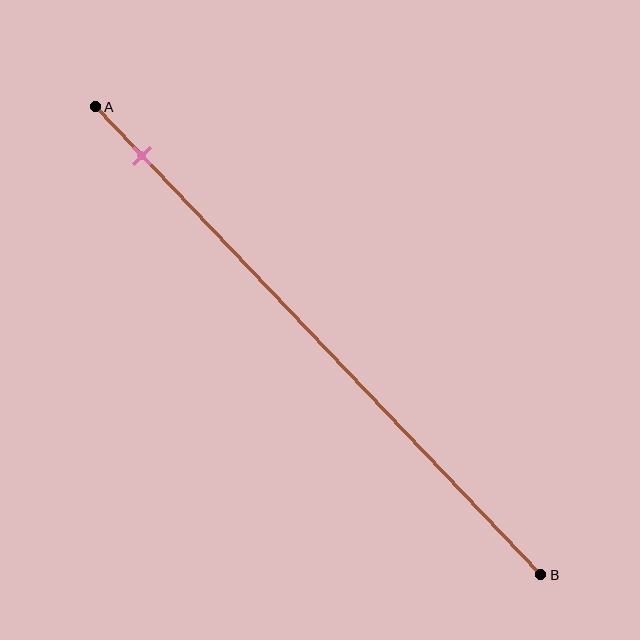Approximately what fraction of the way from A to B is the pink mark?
The pink mark is approximately 10% of the way from A to B.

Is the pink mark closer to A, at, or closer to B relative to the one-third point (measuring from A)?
The pink mark is closer to point A than the one-third point of segment AB.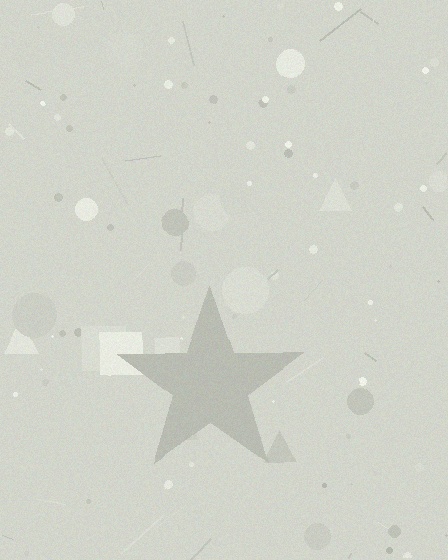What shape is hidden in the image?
A star is hidden in the image.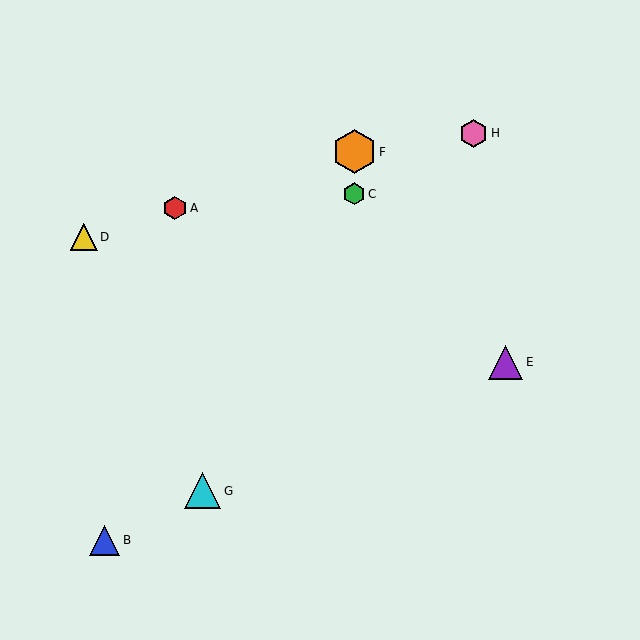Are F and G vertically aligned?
No, F is at x≈354 and G is at x≈203.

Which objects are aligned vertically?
Objects C, F are aligned vertically.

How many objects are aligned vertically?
2 objects (C, F) are aligned vertically.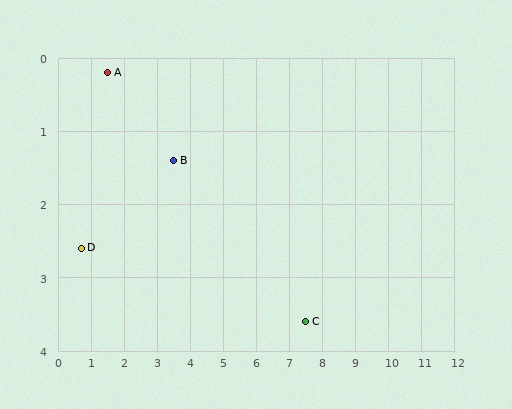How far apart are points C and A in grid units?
Points C and A are about 6.9 grid units apart.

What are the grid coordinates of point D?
Point D is at approximately (0.7, 2.6).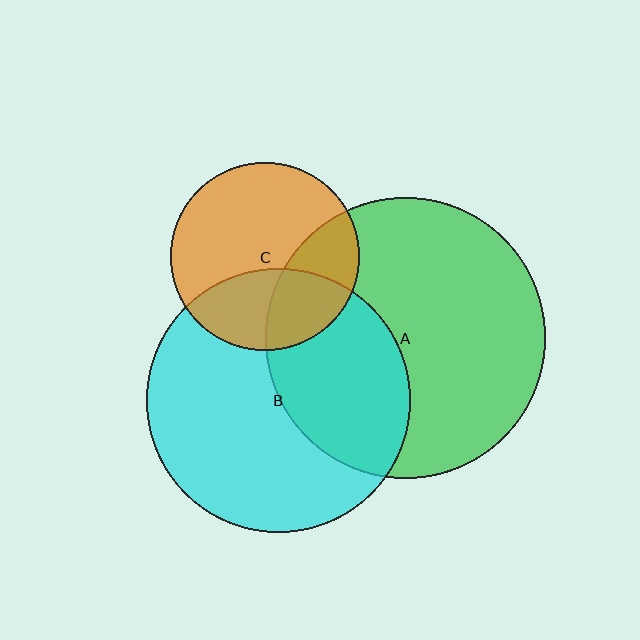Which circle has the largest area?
Circle A (green).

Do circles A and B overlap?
Yes.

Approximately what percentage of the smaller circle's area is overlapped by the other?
Approximately 40%.